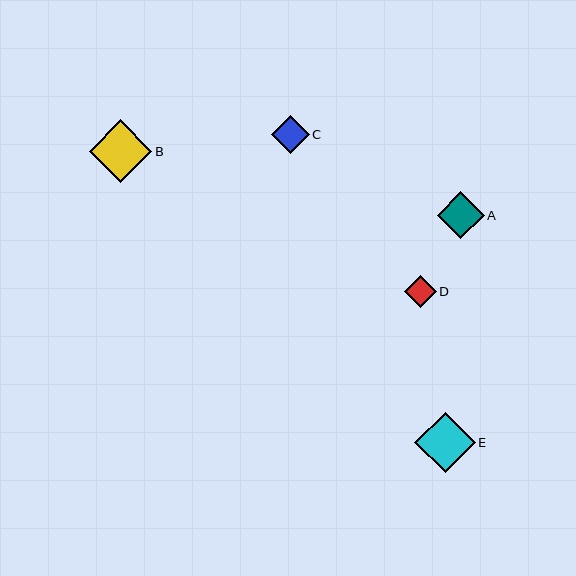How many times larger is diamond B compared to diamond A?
Diamond B is approximately 1.3 times the size of diamond A.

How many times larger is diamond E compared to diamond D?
Diamond E is approximately 1.9 times the size of diamond D.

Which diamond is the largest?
Diamond B is the largest with a size of approximately 63 pixels.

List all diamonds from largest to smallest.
From largest to smallest: B, E, A, C, D.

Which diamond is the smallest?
Diamond D is the smallest with a size of approximately 32 pixels.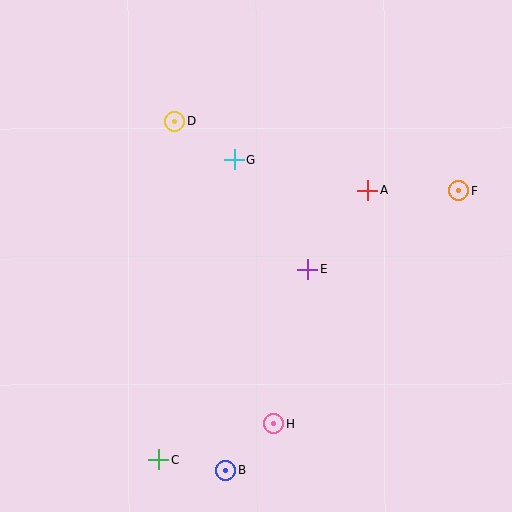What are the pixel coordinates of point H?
Point H is at (274, 424).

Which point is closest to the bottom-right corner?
Point H is closest to the bottom-right corner.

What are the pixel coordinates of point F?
Point F is at (459, 190).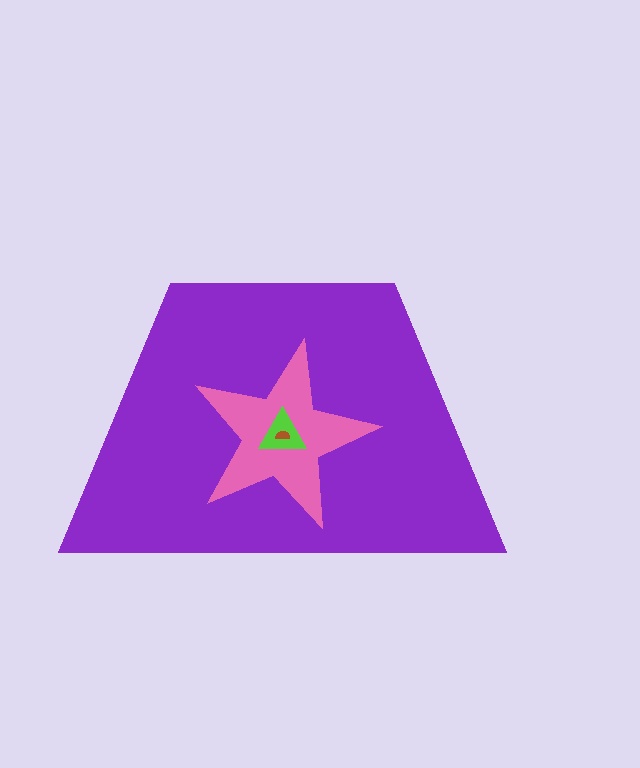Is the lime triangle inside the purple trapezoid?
Yes.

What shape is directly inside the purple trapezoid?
The pink star.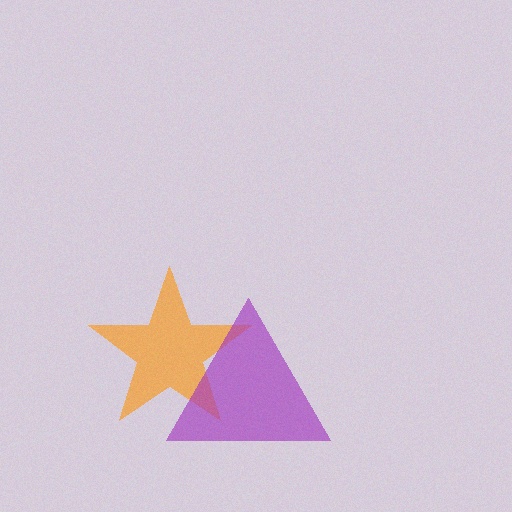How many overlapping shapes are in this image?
There are 2 overlapping shapes in the image.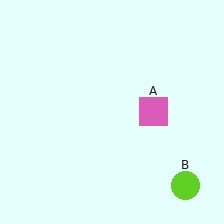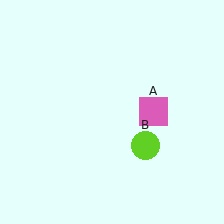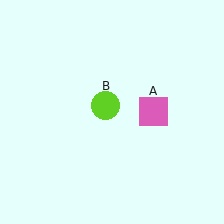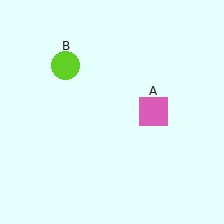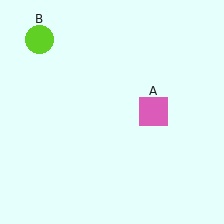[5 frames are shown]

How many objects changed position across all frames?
1 object changed position: lime circle (object B).